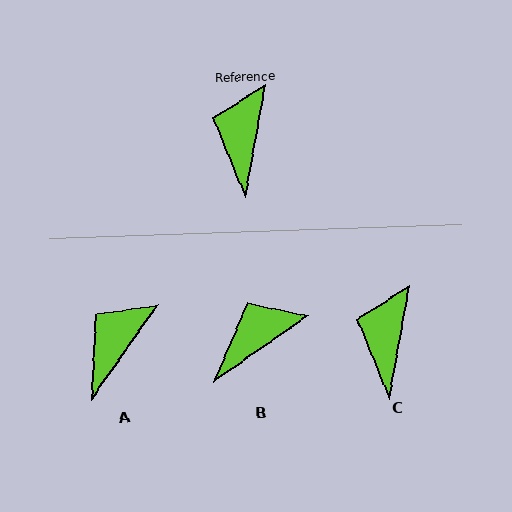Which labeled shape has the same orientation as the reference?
C.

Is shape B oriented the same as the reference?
No, it is off by about 45 degrees.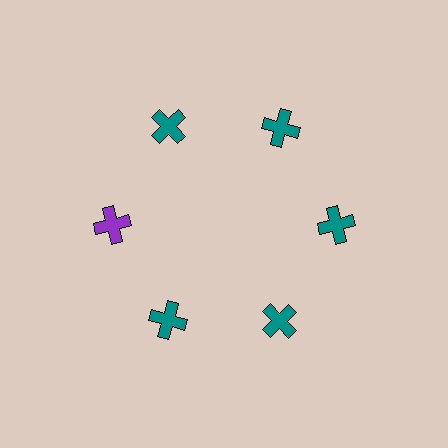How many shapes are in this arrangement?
There are 6 shapes arranged in a ring pattern.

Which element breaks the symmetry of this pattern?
The purple cross at roughly the 9 o'clock position breaks the symmetry. All other shapes are teal crosses.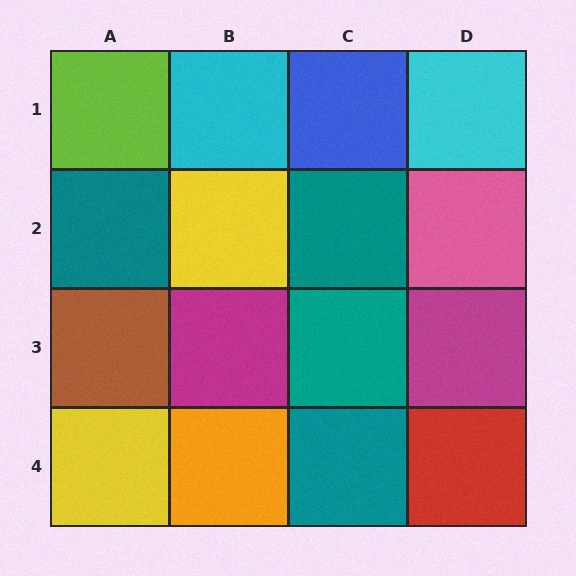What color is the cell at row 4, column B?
Orange.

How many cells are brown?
1 cell is brown.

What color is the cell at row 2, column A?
Teal.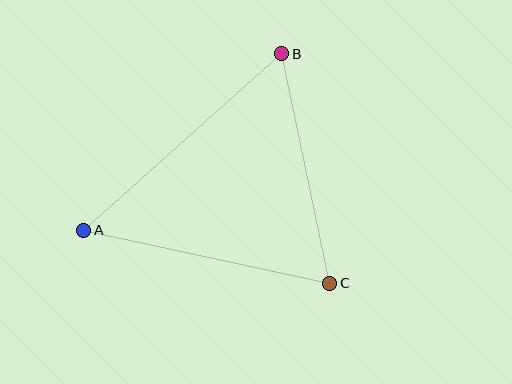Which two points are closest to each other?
Points B and C are closest to each other.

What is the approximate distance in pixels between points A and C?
The distance between A and C is approximately 252 pixels.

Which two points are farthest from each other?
Points A and B are farthest from each other.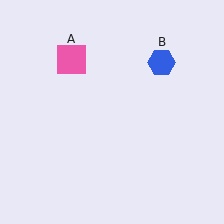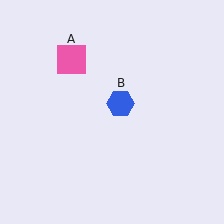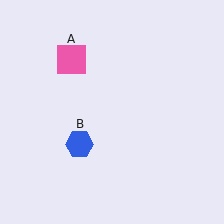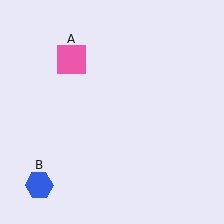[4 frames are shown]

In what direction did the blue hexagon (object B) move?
The blue hexagon (object B) moved down and to the left.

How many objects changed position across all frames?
1 object changed position: blue hexagon (object B).